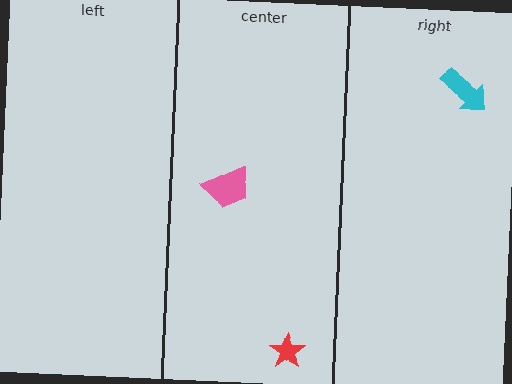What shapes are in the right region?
The cyan arrow.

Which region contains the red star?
The center region.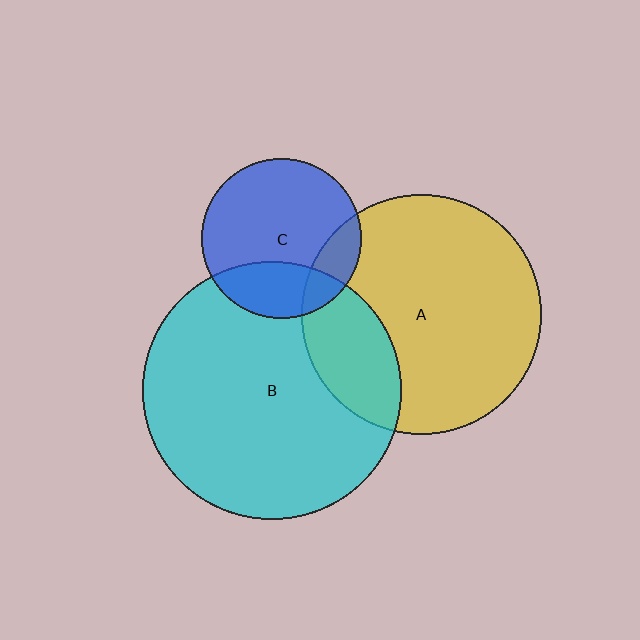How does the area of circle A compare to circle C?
Approximately 2.2 times.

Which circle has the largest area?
Circle B (cyan).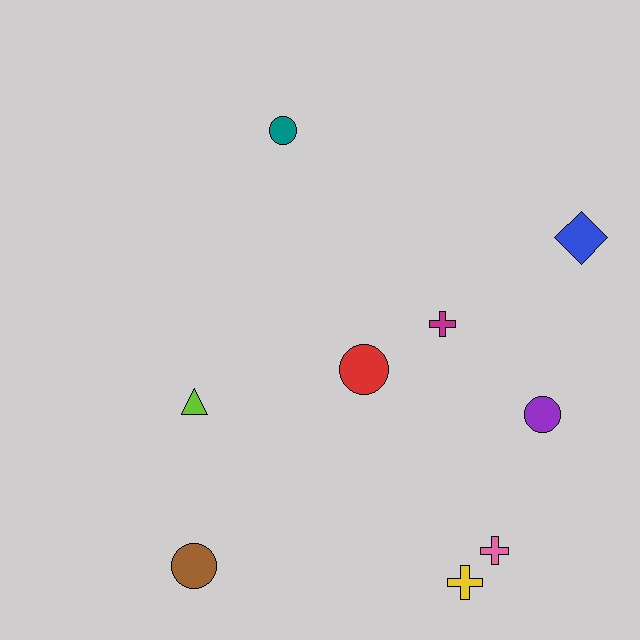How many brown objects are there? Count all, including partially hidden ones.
There is 1 brown object.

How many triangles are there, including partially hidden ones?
There is 1 triangle.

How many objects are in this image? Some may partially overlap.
There are 9 objects.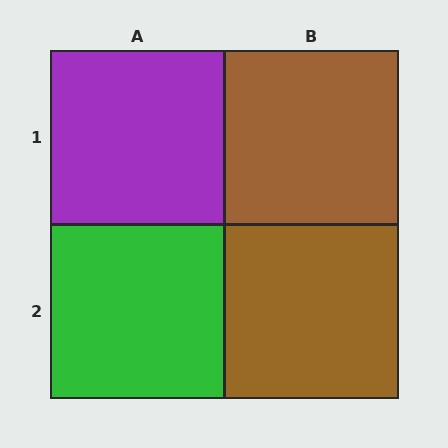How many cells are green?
1 cell is green.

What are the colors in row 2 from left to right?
Green, brown.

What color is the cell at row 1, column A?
Purple.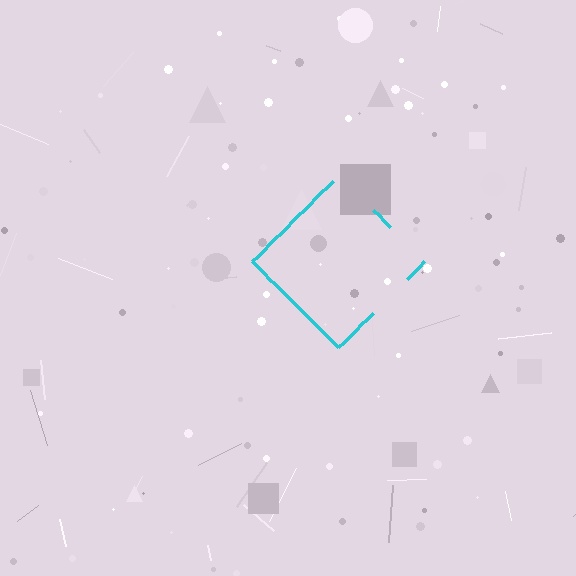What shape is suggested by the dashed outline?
The dashed outline suggests a diamond.